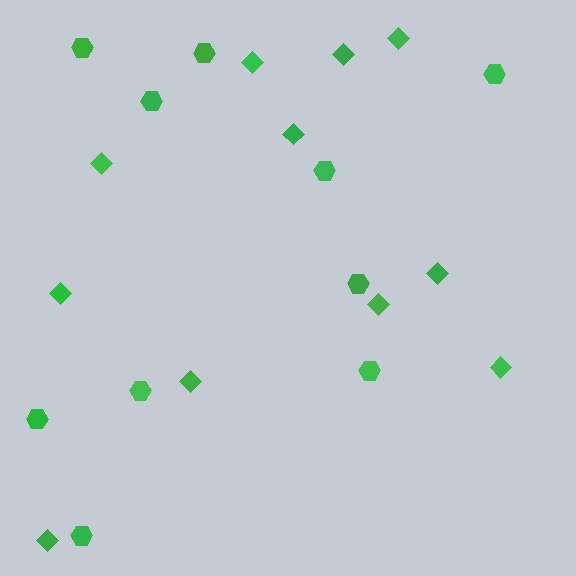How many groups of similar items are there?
There are 2 groups: one group of hexagons (10) and one group of diamonds (11).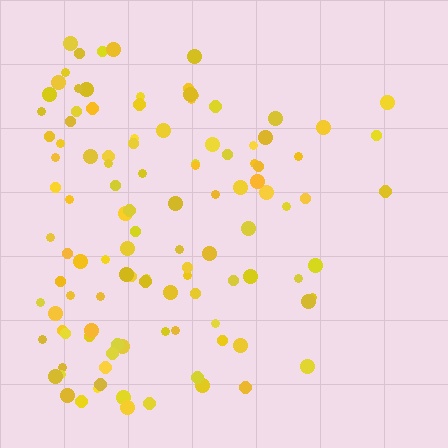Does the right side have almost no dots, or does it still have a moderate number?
Still a moderate number, just noticeably fewer than the left.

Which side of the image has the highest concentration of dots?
The left.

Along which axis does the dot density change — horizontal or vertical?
Horizontal.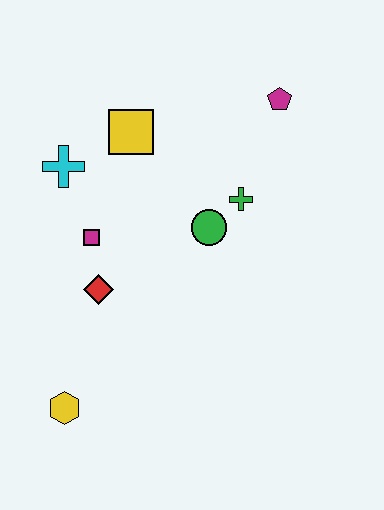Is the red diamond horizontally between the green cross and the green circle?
No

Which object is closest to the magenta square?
The red diamond is closest to the magenta square.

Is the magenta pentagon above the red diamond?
Yes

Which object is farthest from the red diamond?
The magenta pentagon is farthest from the red diamond.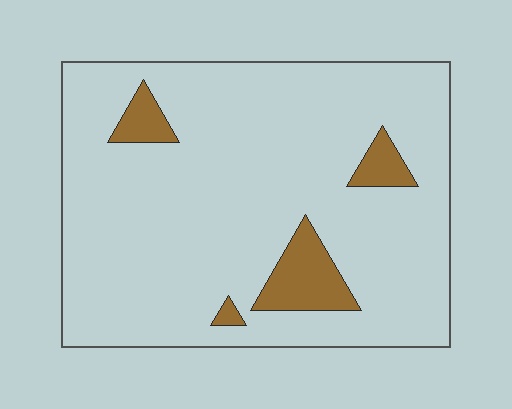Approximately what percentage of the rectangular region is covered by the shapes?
Approximately 10%.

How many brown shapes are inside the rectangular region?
4.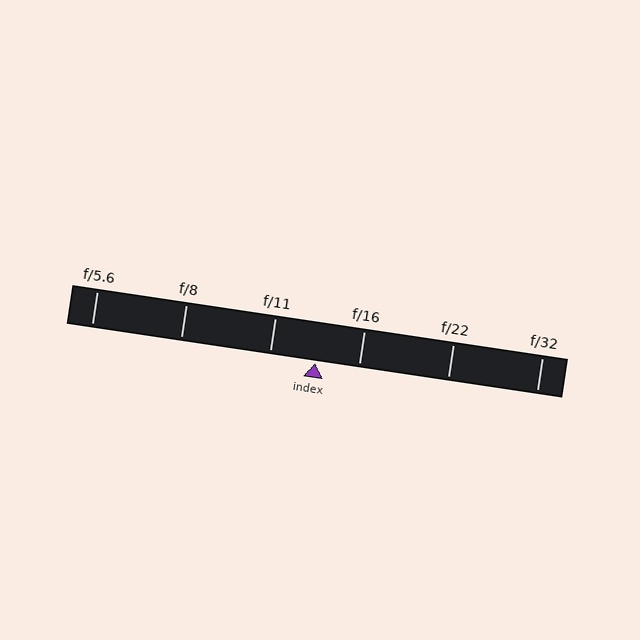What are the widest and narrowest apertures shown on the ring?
The widest aperture shown is f/5.6 and the narrowest is f/32.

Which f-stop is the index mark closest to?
The index mark is closest to f/16.